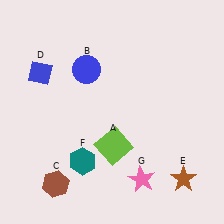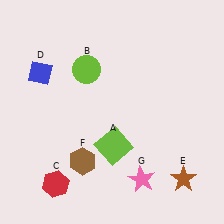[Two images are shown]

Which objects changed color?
B changed from blue to lime. C changed from brown to red. F changed from teal to brown.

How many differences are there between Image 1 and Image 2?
There are 3 differences between the two images.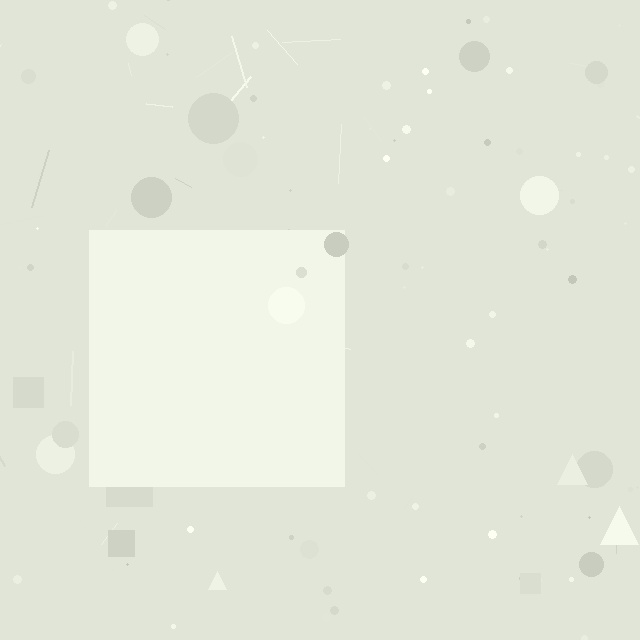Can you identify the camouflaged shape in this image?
The camouflaged shape is a square.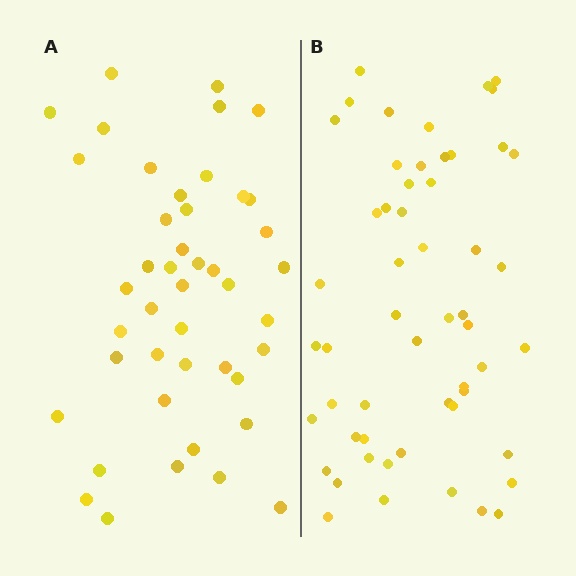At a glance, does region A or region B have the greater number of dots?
Region B (the right region) has more dots.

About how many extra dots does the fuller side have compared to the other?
Region B has roughly 10 or so more dots than region A.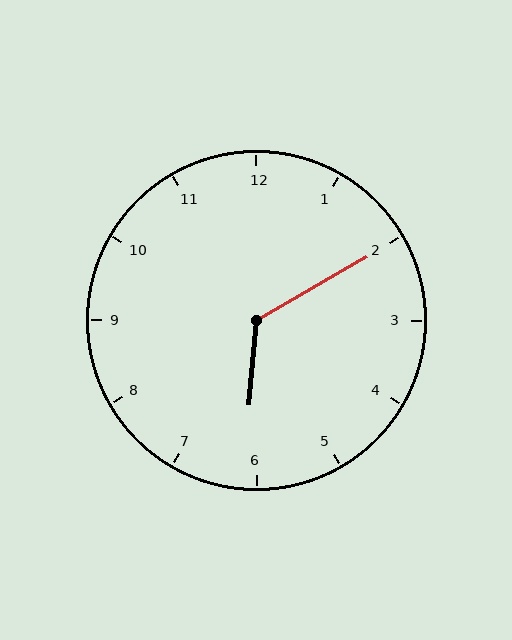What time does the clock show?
6:10.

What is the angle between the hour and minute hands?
Approximately 125 degrees.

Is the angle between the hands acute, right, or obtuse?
It is obtuse.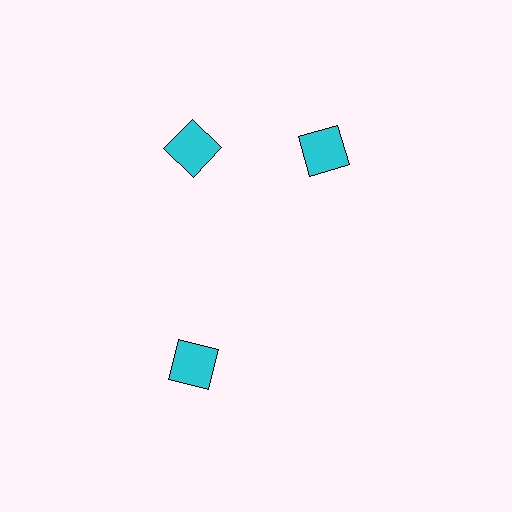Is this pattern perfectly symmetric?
No. The 3 cyan squares are arranged in a ring, but one element near the 3 o'clock position is rotated out of alignment along the ring, breaking the 3-fold rotational symmetry.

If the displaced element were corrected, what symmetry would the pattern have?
It would have 3-fold rotational symmetry — the pattern would map onto itself every 120 degrees.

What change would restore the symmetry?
The symmetry would be restored by rotating it back into even spacing with its neighbors so that all 3 squares sit at equal angles and equal distance from the center.